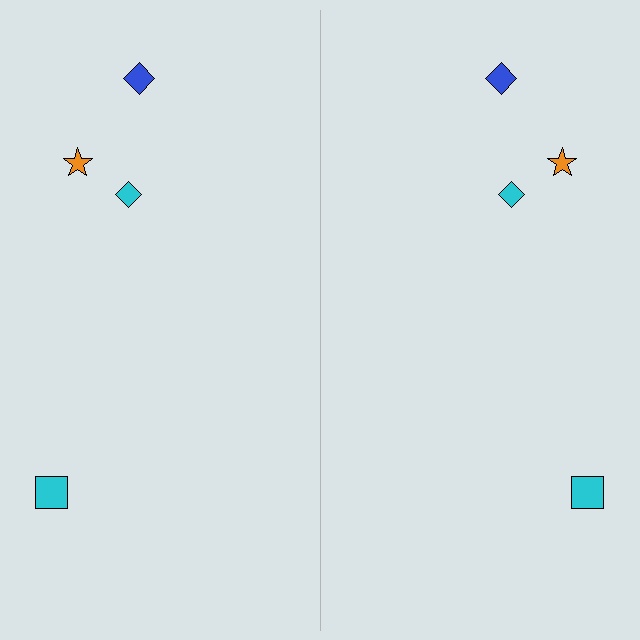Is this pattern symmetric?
Yes, this pattern has bilateral (reflection) symmetry.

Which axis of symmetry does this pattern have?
The pattern has a vertical axis of symmetry running through the center of the image.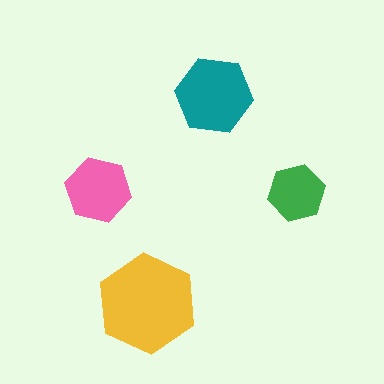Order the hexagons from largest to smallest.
the yellow one, the teal one, the pink one, the green one.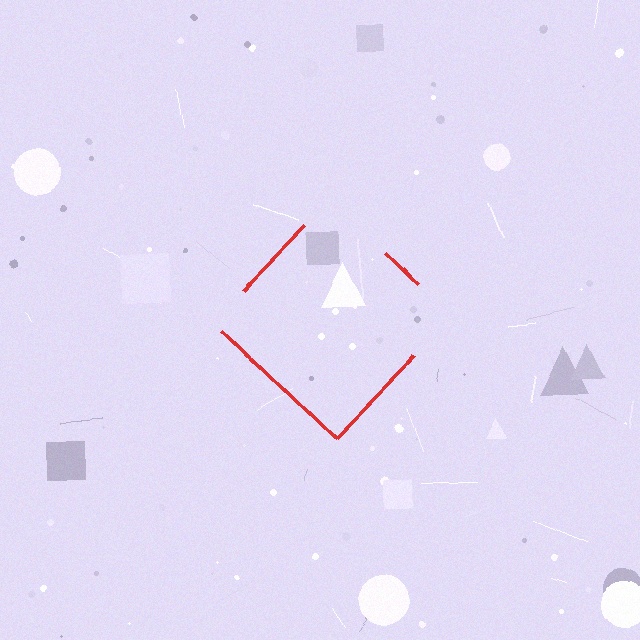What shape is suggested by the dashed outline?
The dashed outline suggests a diamond.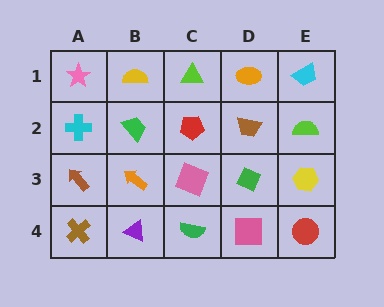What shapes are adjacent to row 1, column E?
A lime semicircle (row 2, column E), an orange ellipse (row 1, column D).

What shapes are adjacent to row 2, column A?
A pink star (row 1, column A), a brown arrow (row 3, column A), a green trapezoid (row 2, column B).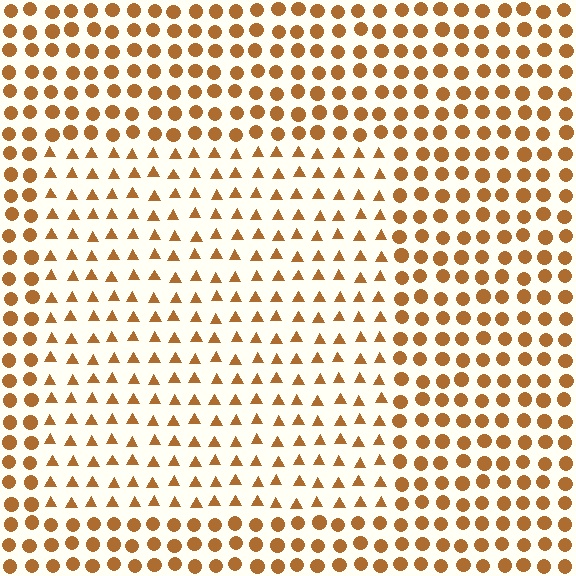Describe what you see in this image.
The image is filled with small brown elements arranged in a uniform grid. A rectangle-shaped region contains triangles, while the surrounding area contains circles. The boundary is defined purely by the change in element shape.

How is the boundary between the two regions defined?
The boundary is defined by a change in element shape: triangles inside vs. circles outside. All elements share the same color and spacing.